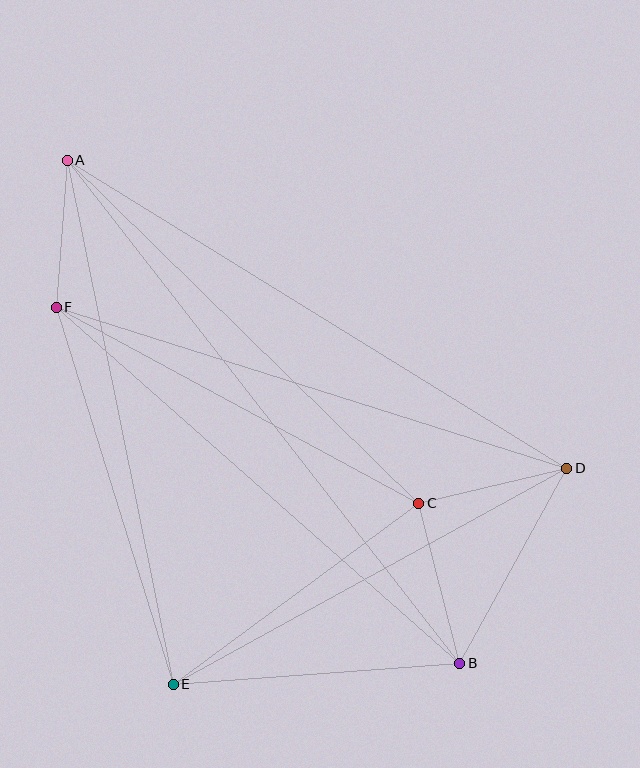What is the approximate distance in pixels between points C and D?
The distance between C and D is approximately 152 pixels.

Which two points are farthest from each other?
Points A and B are farthest from each other.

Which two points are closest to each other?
Points A and F are closest to each other.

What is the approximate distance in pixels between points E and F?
The distance between E and F is approximately 395 pixels.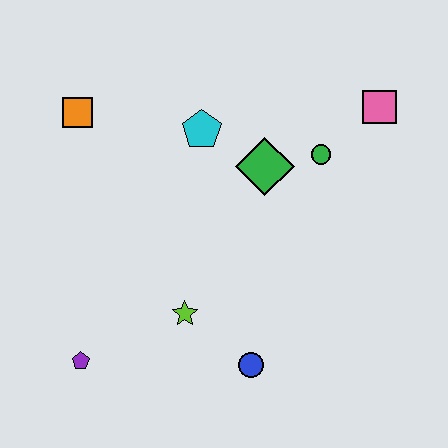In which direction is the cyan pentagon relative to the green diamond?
The cyan pentagon is to the left of the green diamond.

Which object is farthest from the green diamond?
The purple pentagon is farthest from the green diamond.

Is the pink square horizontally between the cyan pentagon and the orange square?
No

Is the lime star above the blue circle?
Yes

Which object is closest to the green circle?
The green diamond is closest to the green circle.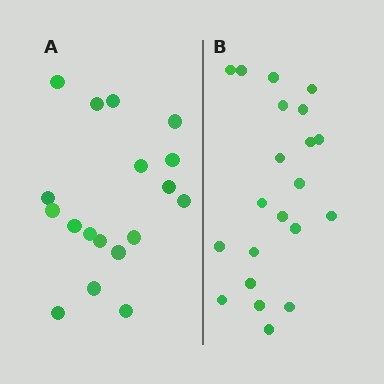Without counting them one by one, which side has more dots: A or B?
Region B (the right region) has more dots.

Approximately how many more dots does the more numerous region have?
Region B has just a few more — roughly 2 or 3 more dots than region A.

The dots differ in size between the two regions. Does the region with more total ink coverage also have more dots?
No. Region A has more total ink coverage because its dots are larger, but region B actually contains more individual dots. Total area can be misleading — the number of items is what matters here.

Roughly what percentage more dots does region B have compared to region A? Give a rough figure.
About 15% more.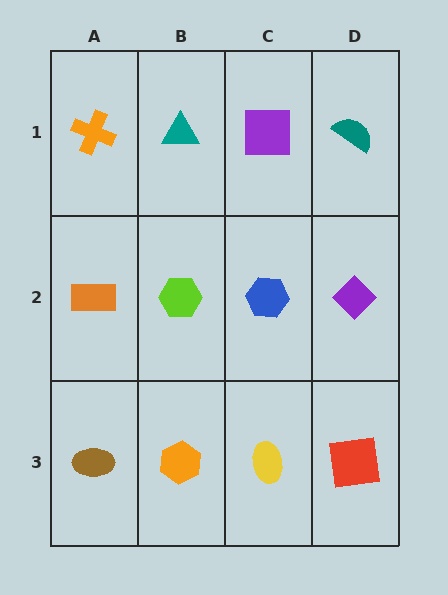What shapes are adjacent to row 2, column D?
A teal semicircle (row 1, column D), a red square (row 3, column D), a blue hexagon (row 2, column C).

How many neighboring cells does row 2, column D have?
3.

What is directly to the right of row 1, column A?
A teal triangle.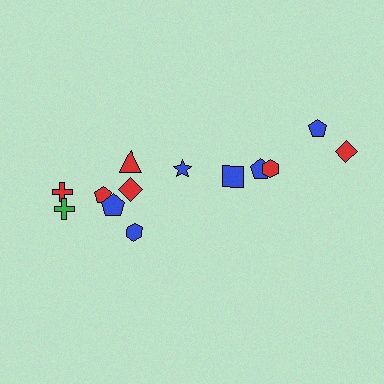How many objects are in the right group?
There are 5 objects.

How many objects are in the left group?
There are 8 objects.